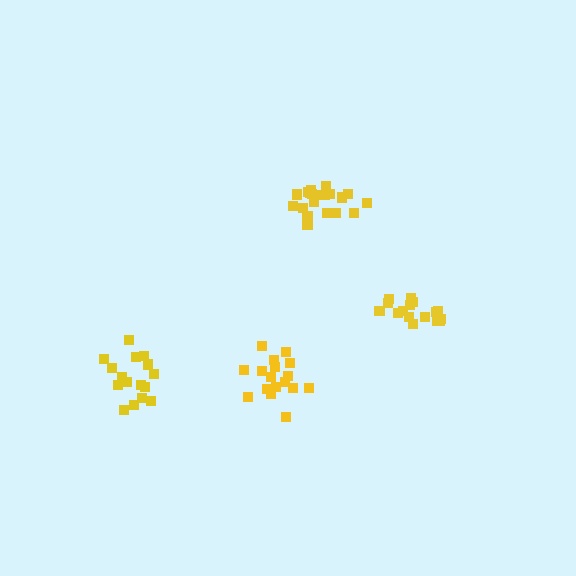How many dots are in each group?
Group 1: 16 dots, Group 2: 20 dots, Group 3: 17 dots, Group 4: 17 dots (70 total).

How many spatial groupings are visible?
There are 4 spatial groupings.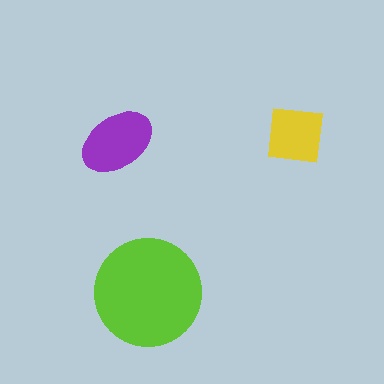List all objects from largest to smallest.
The lime circle, the purple ellipse, the yellow square.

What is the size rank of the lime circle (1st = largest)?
1st.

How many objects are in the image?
There are 3 objects in the image.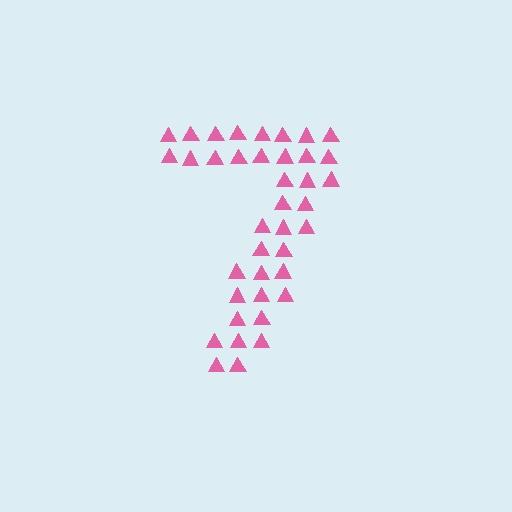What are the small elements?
The small elements are triangles.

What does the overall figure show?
The overall figure shows the digit 7.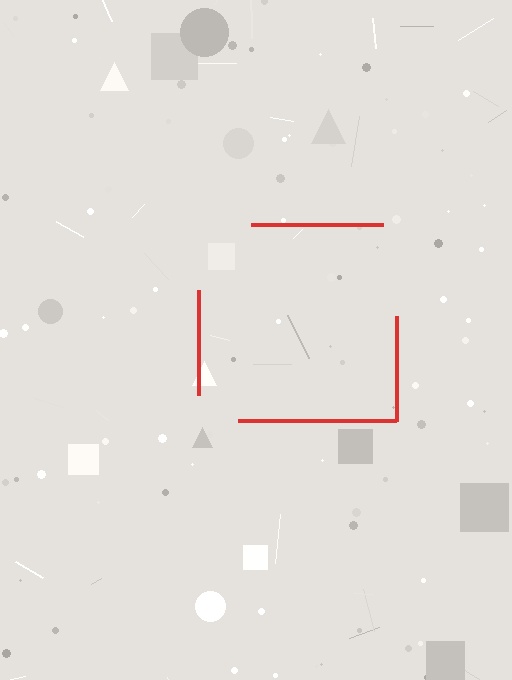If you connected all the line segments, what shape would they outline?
They would outline a square.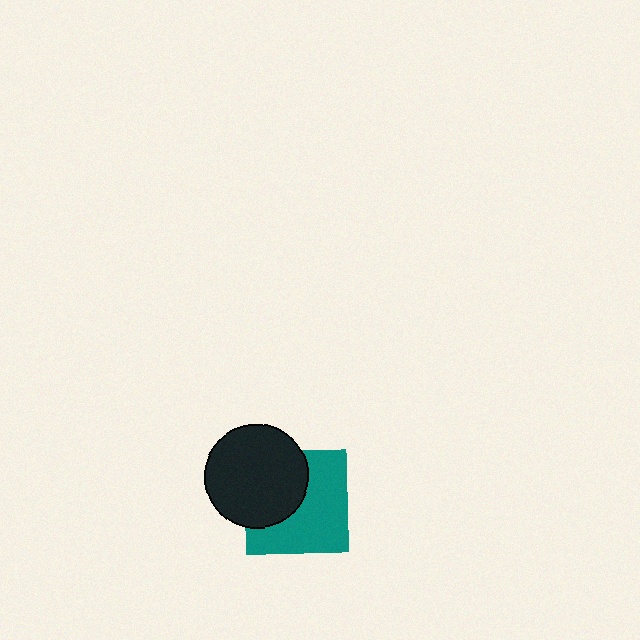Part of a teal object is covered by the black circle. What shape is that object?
It is a square.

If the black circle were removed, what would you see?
You would see the complete teal square.